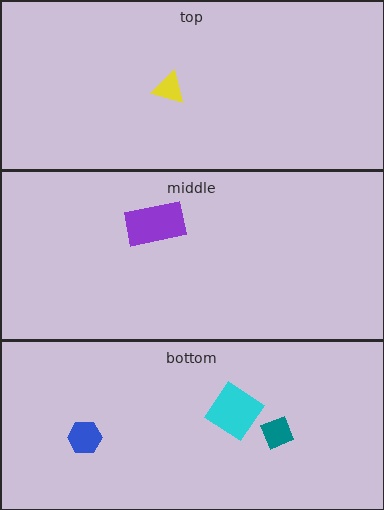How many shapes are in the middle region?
1.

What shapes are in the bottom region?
The blue hexagon, the cyan diamond, the teal diamond.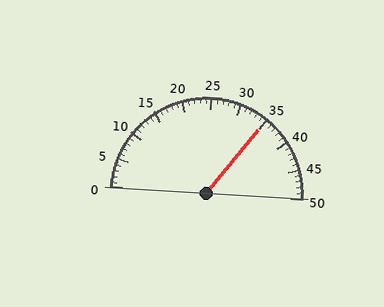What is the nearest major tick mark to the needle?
The nearest major tick mark is 35.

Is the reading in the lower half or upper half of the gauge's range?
The reading is in the upper half of the range (0 to 50).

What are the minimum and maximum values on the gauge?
The gauge ranges from 0 to 50.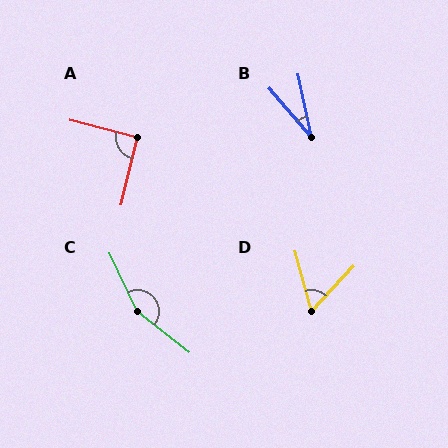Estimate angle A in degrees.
Approximately 91 degrees.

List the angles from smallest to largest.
B (29°), D (58°), A (91°), C (153°).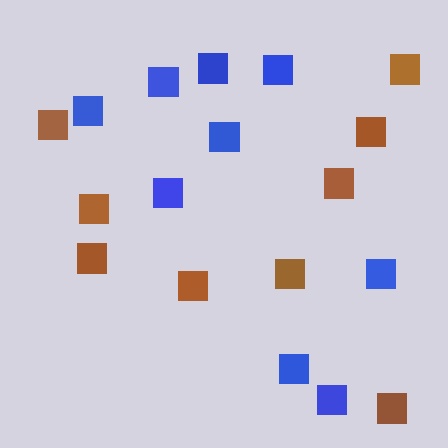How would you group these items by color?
There are 2 groups: one group of blue squares (9) and one group of brown squares (9).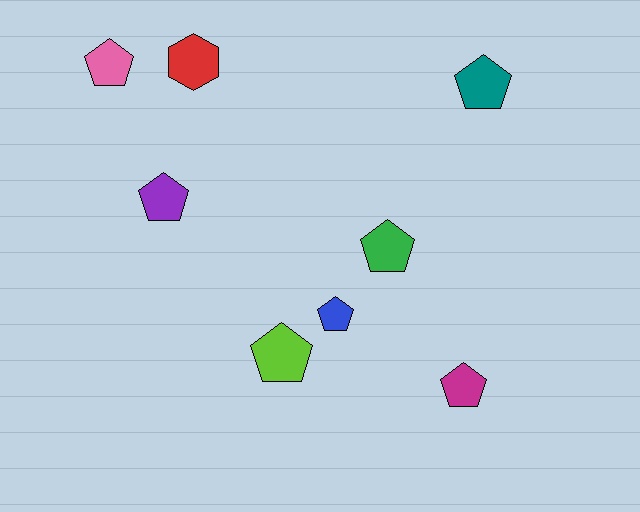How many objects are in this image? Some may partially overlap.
There are 8 objects.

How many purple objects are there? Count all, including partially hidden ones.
There is 1 purple object.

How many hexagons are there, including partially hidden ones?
There is 1 hexagon.